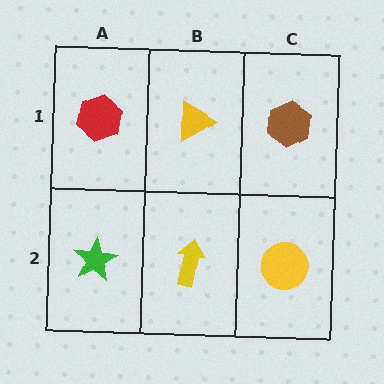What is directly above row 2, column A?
A red hexagon.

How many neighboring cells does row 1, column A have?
2.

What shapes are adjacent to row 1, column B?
A yellow arrow (row 2, column B), a red hexagon (row 1, column A), a brown hexagon (row 1, column C).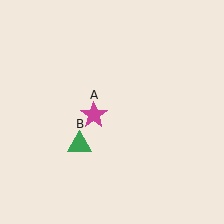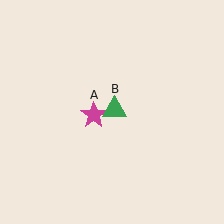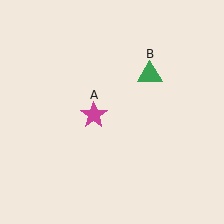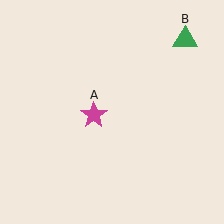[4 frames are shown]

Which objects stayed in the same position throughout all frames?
Magenta star (object A) remained stationary.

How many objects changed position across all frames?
1 object changed position: green triangle (object B).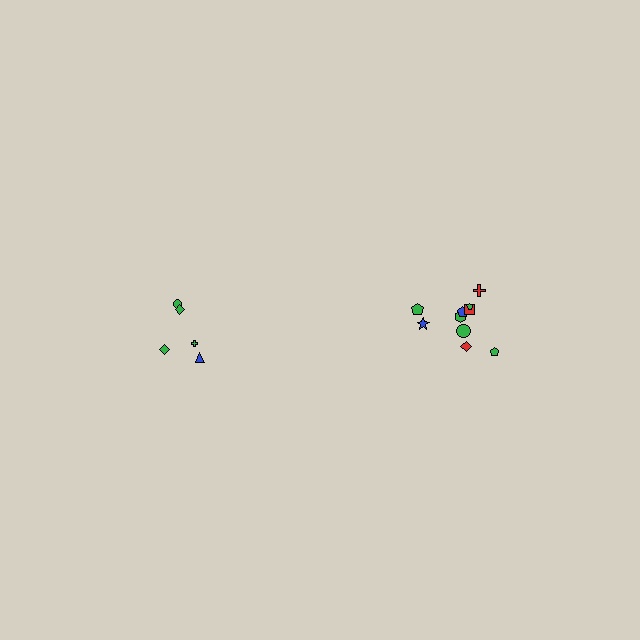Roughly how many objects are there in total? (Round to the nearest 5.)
Roughly 15 objects in total.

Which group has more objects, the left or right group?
The right group.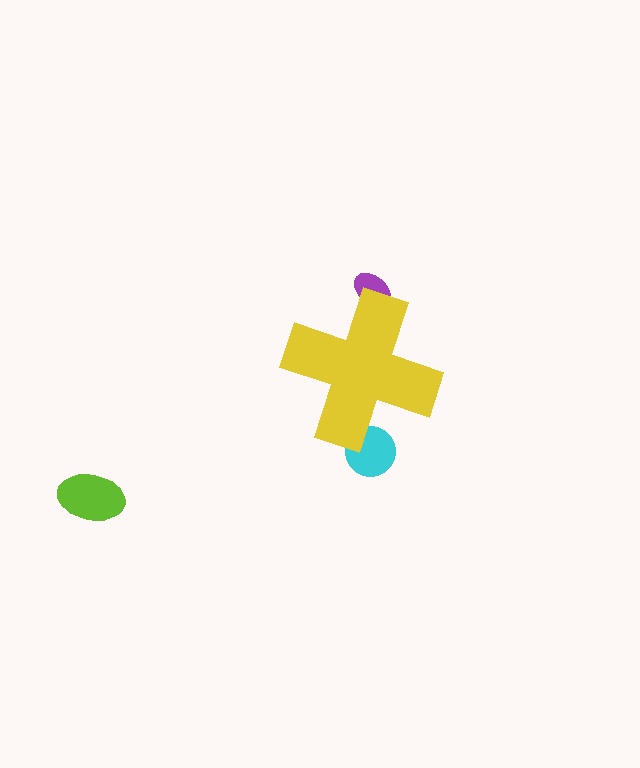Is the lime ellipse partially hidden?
No, the lime ellipse is fully visible.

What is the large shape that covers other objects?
A yellow cross.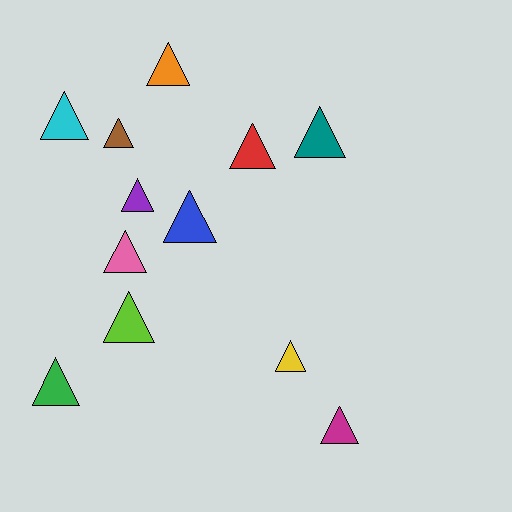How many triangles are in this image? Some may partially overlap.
There are 12 triangles.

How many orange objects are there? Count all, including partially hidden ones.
There is 1 orange object.